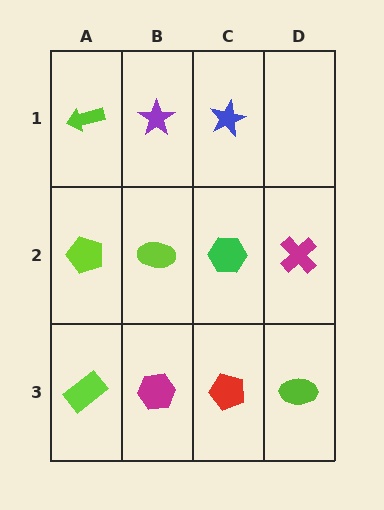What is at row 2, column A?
A lime pentagon.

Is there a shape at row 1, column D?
No, that cell is empty.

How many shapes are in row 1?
3 shapes.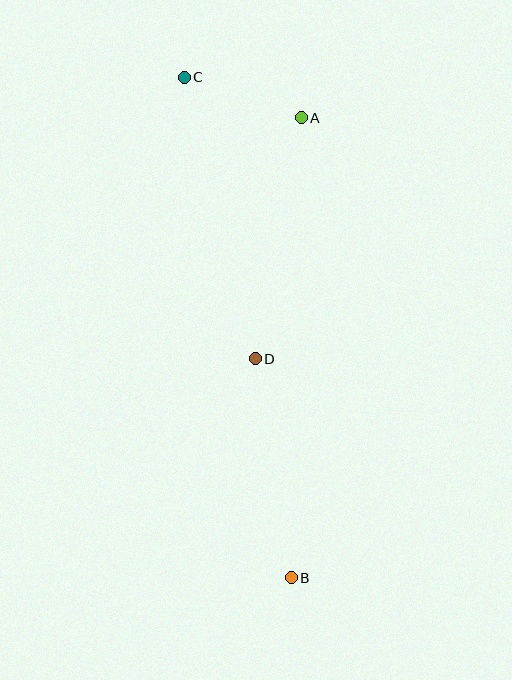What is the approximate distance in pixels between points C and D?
The distance between C and D is approximately 291 pixels.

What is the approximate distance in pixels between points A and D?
The distance between A and D is approximately 245 pixels.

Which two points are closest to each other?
Points A and C are closest to each other.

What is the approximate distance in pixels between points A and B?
The distance between A and B is approximately 460 pixels.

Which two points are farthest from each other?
Points B and C are farthest from each other.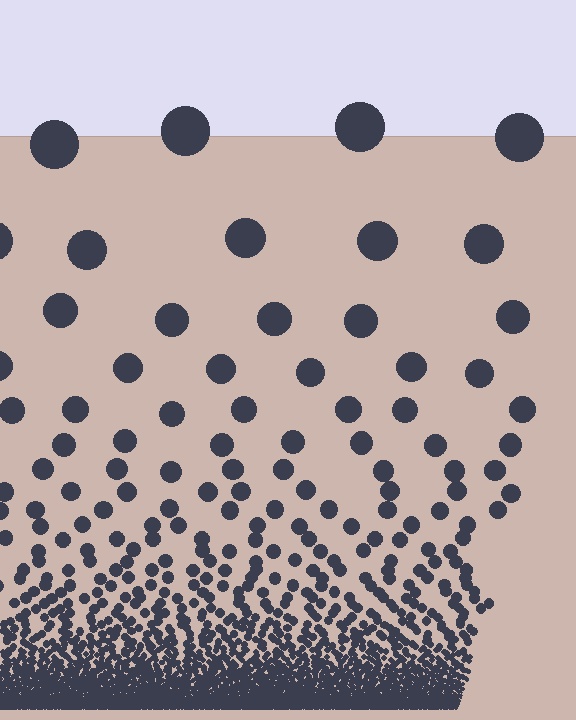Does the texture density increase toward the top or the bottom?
Density increases toward the bottom.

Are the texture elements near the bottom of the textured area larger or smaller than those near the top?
Smaller. The gradient is inverted — elements near the bottom are smaller and denser.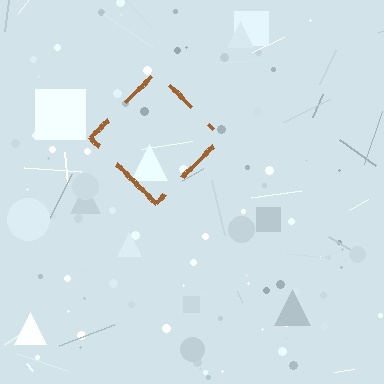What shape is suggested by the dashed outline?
The dashed outline suggests a diamond.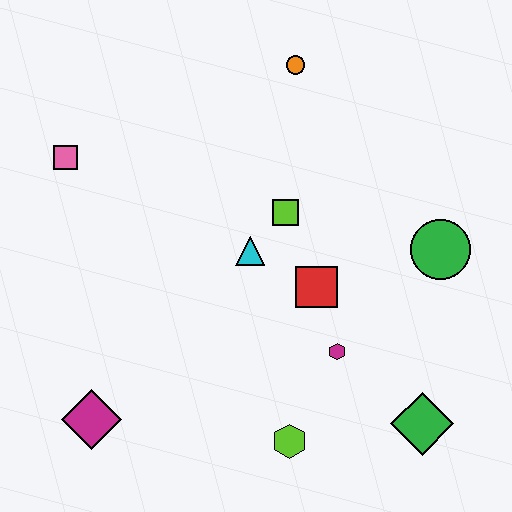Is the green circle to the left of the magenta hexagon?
No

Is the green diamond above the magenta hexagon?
No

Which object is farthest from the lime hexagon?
The orange circle is farthest from the lime hexagon.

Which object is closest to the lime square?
The cyan triangle is closest to the lime square.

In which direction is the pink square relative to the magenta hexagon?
The pink square is to the left of the magenta hexagon.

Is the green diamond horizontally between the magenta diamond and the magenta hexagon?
No